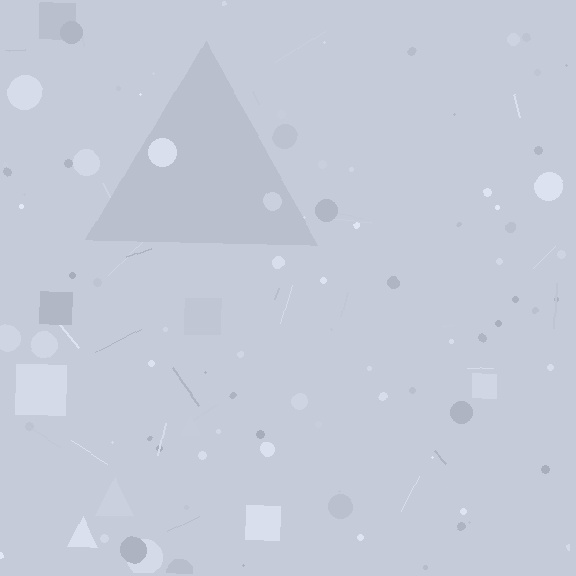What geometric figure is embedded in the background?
A triangle is embedded in the background.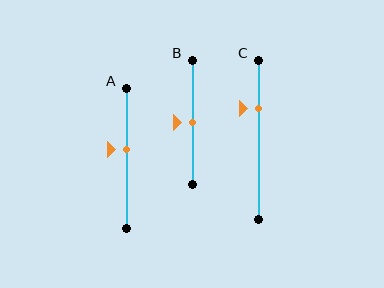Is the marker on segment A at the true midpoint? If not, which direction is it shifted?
No, the marker on segment A is shifted upward by about 6% of the segment length.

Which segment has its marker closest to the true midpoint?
Segment B has its marker closest to the true midpoint.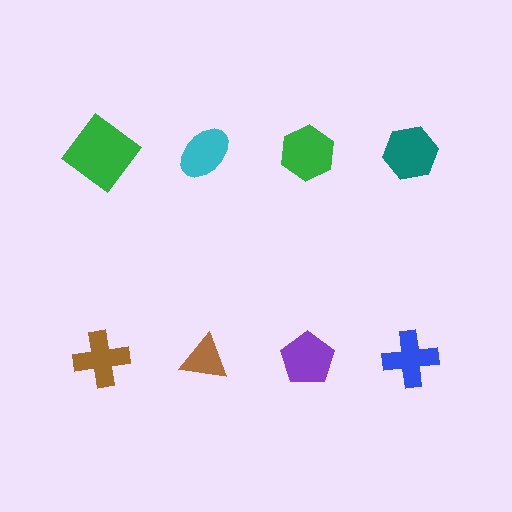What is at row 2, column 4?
A blue cross.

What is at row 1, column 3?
A green hexagon.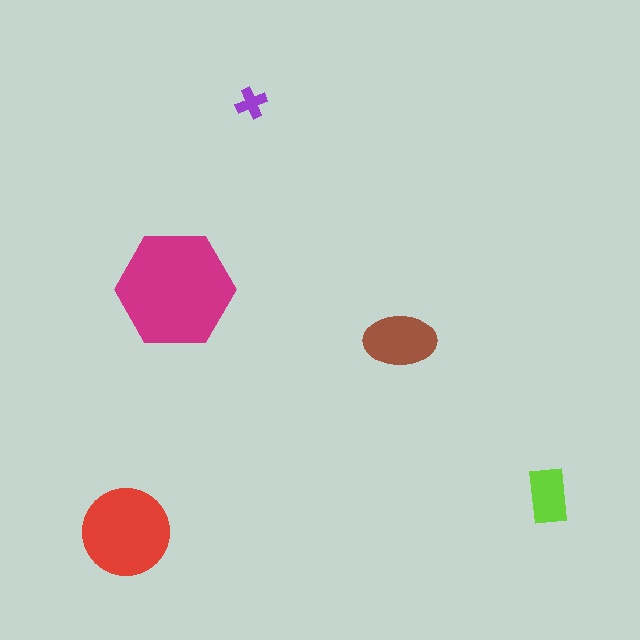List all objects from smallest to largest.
The purple cross, the lime rectangle, the brown ellipse, the red circle, the magenta hexagon.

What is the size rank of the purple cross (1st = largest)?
5th.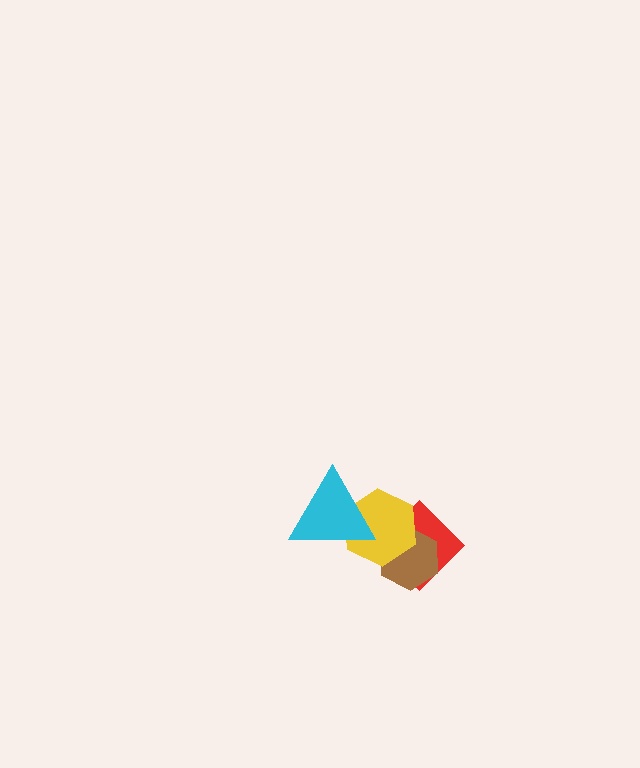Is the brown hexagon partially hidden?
Yes, it is partially covered by another shape.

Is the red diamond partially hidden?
Yes, it is partially covered by another shape.